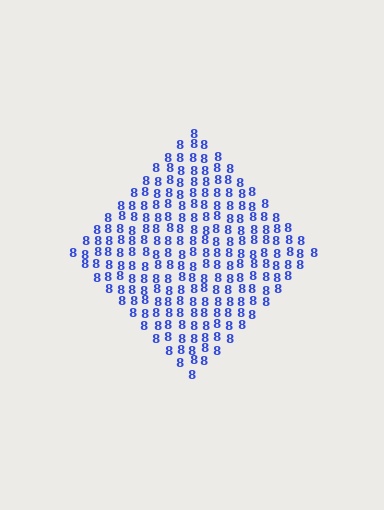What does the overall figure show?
The overall figure shows a diamond.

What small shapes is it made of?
It is made of small digit 8's.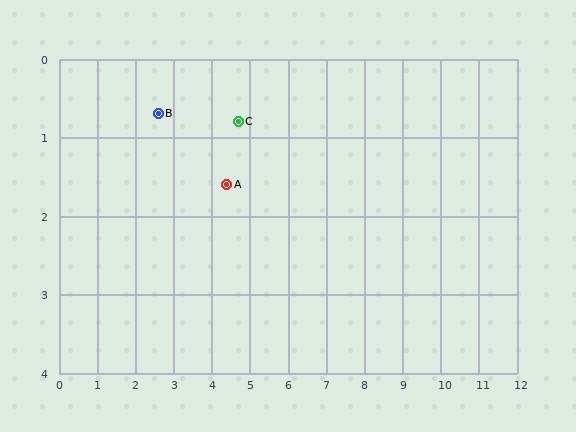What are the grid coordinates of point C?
Point C is at approximately (4.7, 0.8).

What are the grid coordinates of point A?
Point A is at approximately (4.4, 1.6).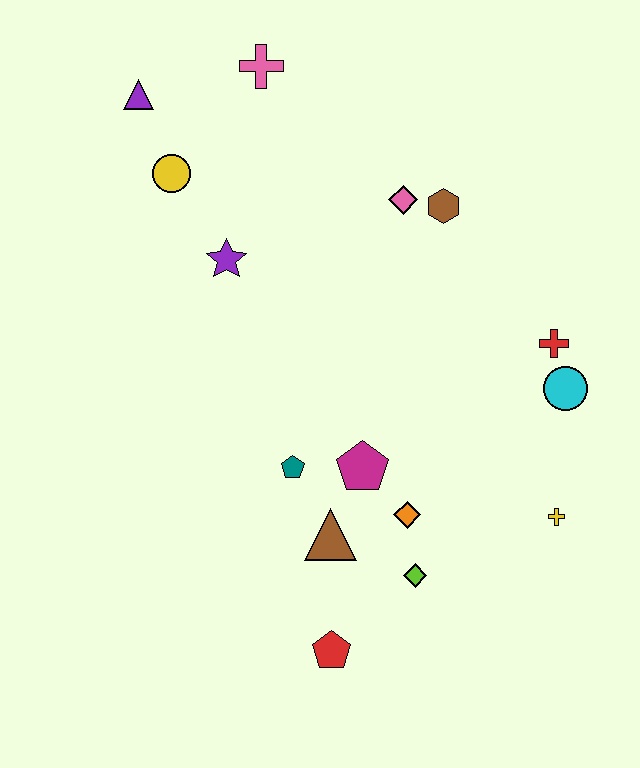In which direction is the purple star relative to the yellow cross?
The purple star is to the left of the yellow cross.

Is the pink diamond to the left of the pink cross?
No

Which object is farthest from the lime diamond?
The purple triangle is farthest from the lime diamond.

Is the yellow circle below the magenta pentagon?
No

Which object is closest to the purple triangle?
The yellow circle is closest to the purple triangle.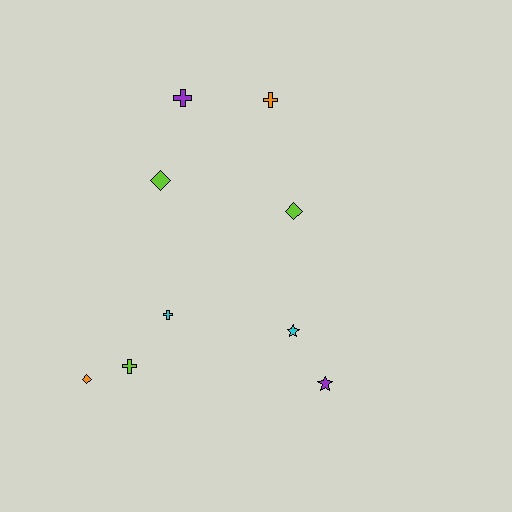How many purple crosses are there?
There is 1 purple cross.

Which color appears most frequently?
Lime, with 3 objects.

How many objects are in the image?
There are 9 objects.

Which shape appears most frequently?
Cross, with 4 objects.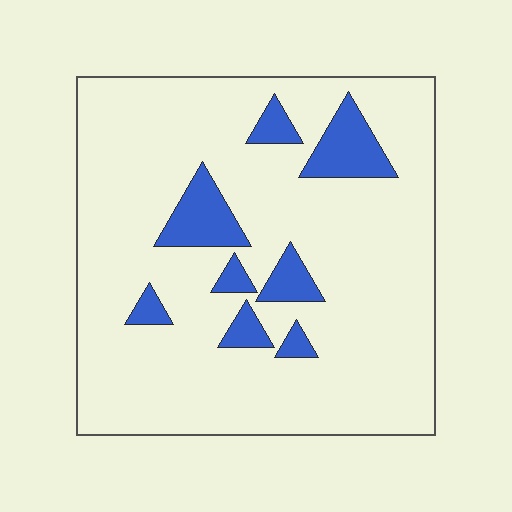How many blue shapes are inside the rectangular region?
8.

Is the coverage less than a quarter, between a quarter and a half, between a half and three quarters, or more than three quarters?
Less than a quarter.